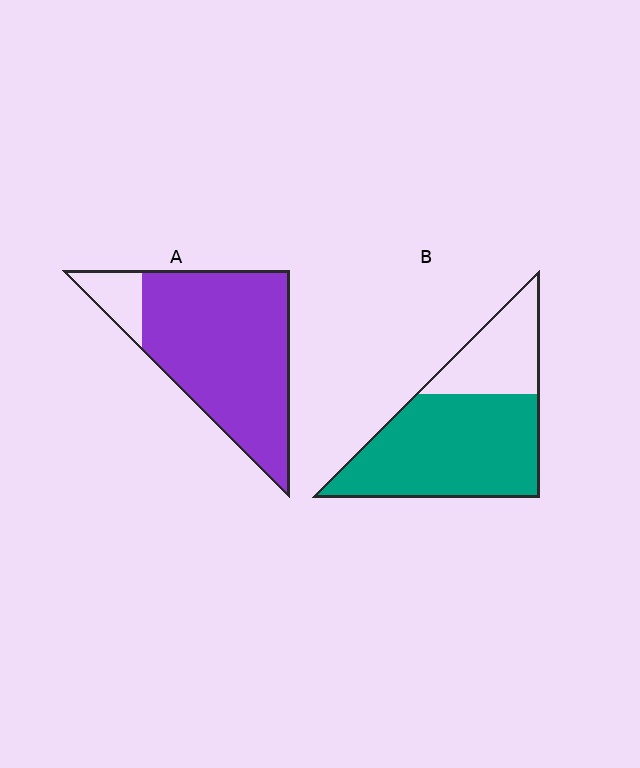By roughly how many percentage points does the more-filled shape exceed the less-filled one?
By roughly 15 percentage points (A over B).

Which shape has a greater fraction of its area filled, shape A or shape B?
Shape A.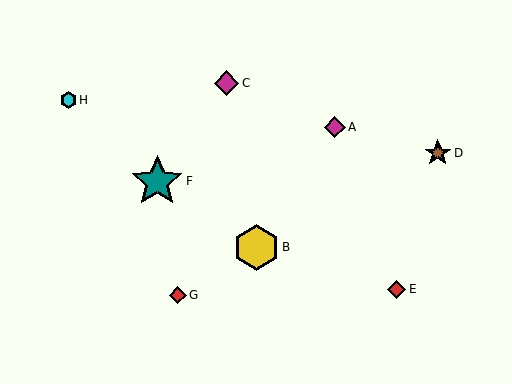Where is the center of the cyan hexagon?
The center of the cyan hexagon is at (68, 100).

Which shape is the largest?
The teal star (labeled F) is the largest.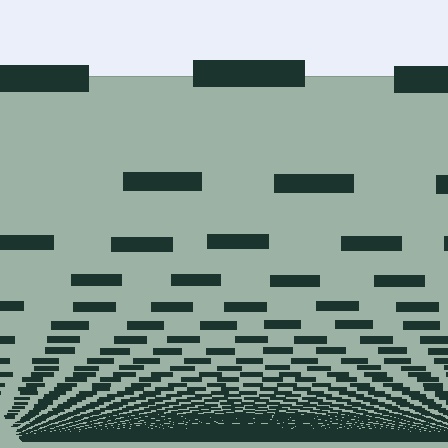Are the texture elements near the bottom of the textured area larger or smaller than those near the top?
Smaller. The gradient is inverted — elements near the bottom are smaller and denser.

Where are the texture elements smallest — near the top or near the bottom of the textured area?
Near the bottom.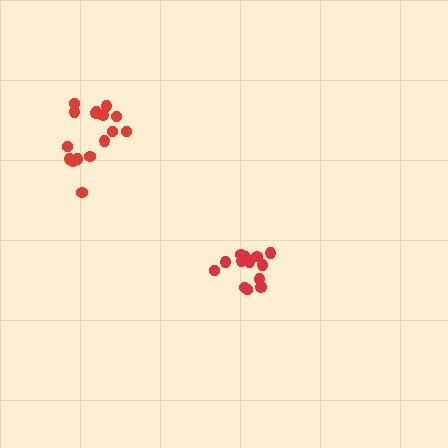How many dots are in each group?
Group 1: 16 dots, Group 2: 13 dots (29 total).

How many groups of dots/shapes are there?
There are 2 groups.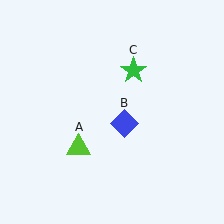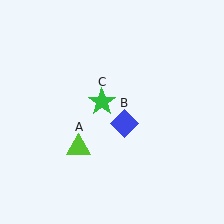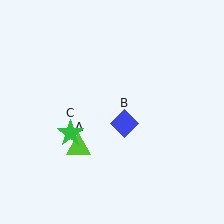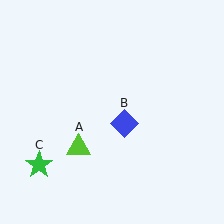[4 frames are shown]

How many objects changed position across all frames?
1 object changed position: green star (object C).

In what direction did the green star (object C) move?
The green star (object C) moved down and to the left.